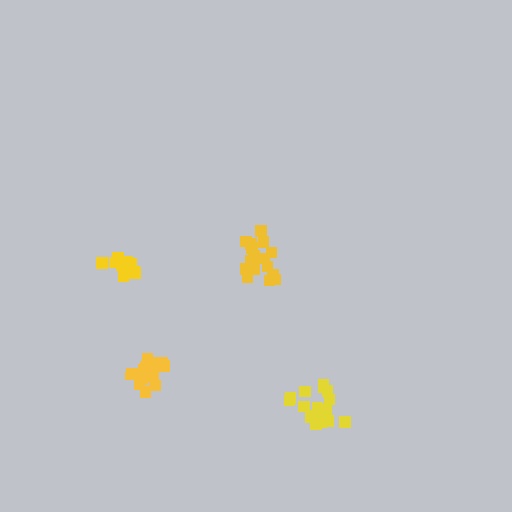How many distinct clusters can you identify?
There are 4 distinct clusters.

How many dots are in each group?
Group 1: 12 dots, Group 2: 17 dots, Group 3: 14 dots, Group 4: 18 dots (61 total).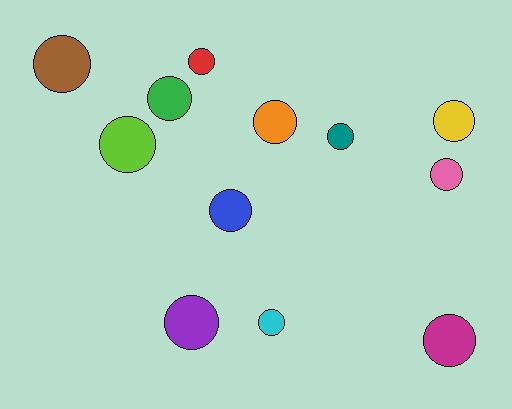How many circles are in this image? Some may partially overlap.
There are 12 circles.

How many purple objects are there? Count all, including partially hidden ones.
There is 1 purple object.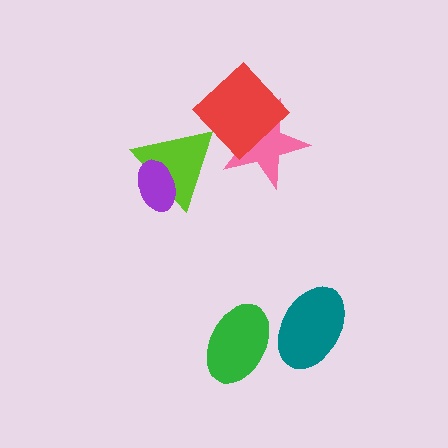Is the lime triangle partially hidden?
Yes, it is partially covered by another shape.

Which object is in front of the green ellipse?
The teal ellipse is in front of the green ellipse.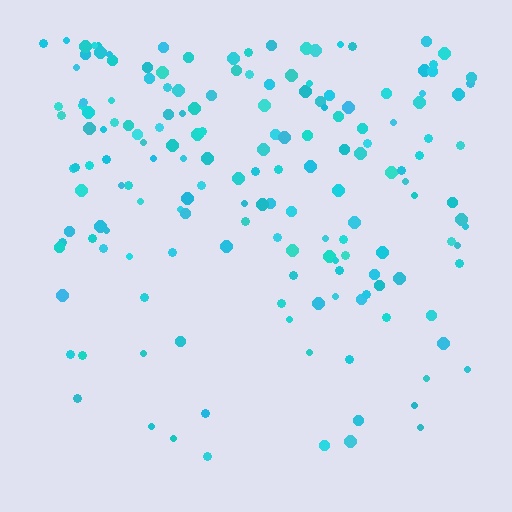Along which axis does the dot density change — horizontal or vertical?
Vertical.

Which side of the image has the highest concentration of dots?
The top.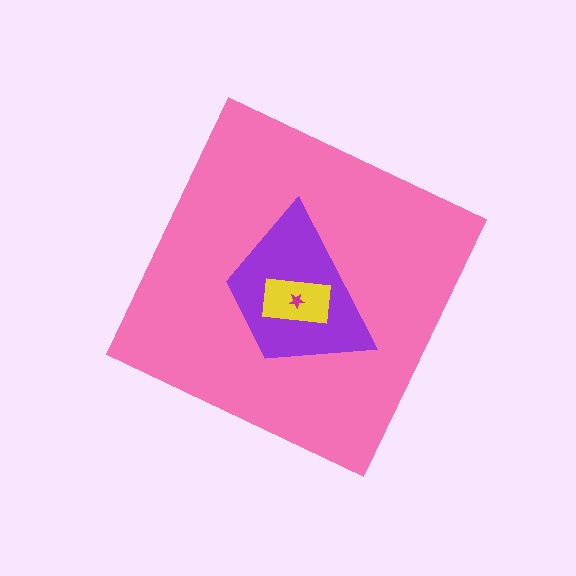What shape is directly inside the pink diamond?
The purple trapezoid.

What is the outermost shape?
The pink diamond.